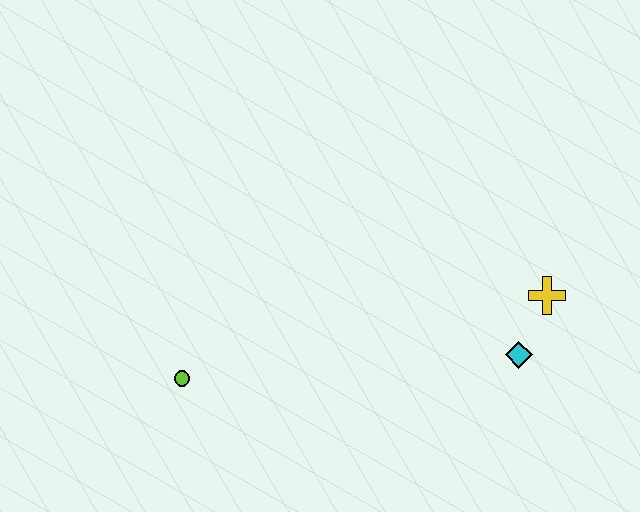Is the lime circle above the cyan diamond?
No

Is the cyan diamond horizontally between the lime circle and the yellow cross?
Yes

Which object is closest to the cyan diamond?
The yellow cross is closest to the cyan diamond.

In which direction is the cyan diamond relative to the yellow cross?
The cyan diamond is below the yellow cross.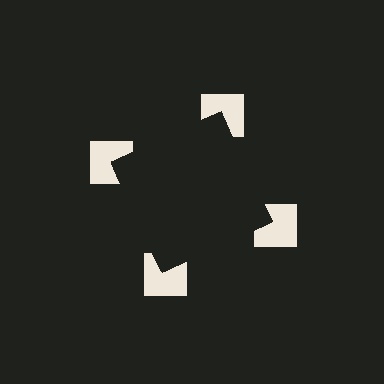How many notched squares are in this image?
There are 4 — one at each vertex of the illusory square.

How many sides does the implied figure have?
4 sides.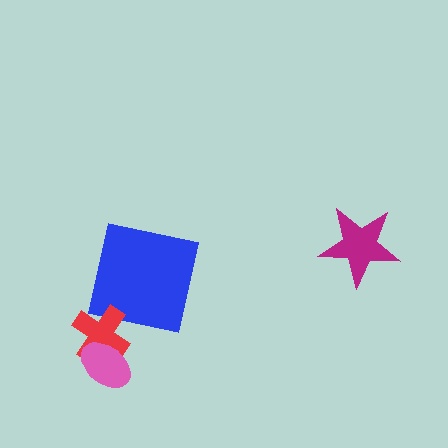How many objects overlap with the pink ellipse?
1 object overlaps with the pink ellipse.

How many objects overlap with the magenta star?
0 objects overlap with the magenta star.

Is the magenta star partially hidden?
No, no other shape covers it.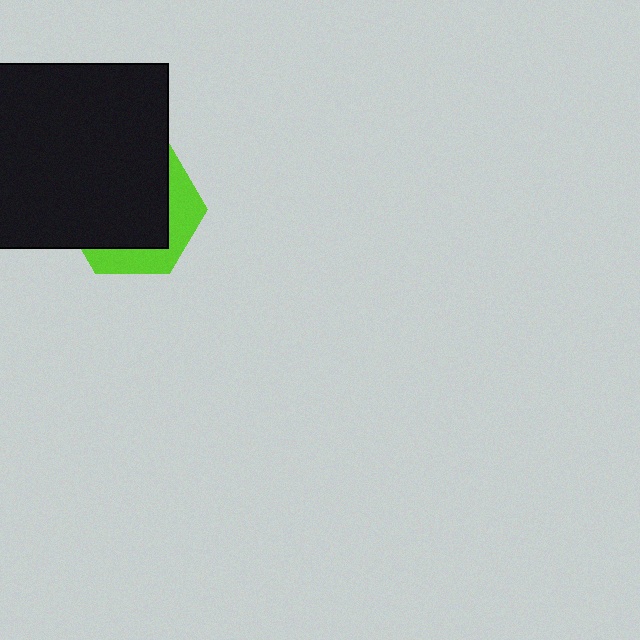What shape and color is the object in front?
The object in front is a black rectangle.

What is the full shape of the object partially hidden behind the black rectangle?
The partially hidden object is a lime hexagon.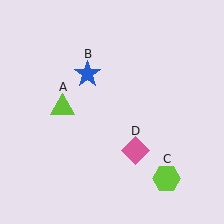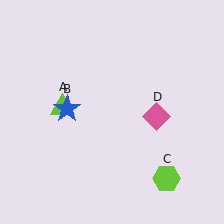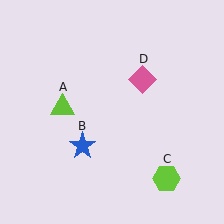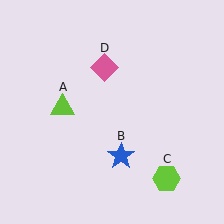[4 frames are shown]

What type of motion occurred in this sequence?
The blue star (object B), pink diamond (object D) rotated counterclockwise around the center of the scene.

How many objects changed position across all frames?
2 objects changed position: blue star (object B), pink diamond (object D).